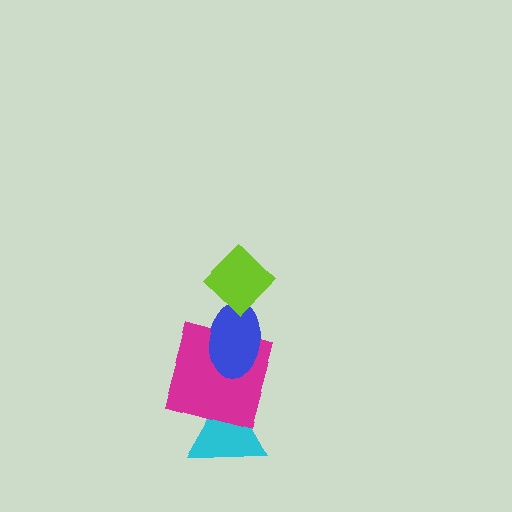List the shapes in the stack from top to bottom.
From top to bottom: the lime diamond, the blue ellipse, the magenta square, the cyan triangle.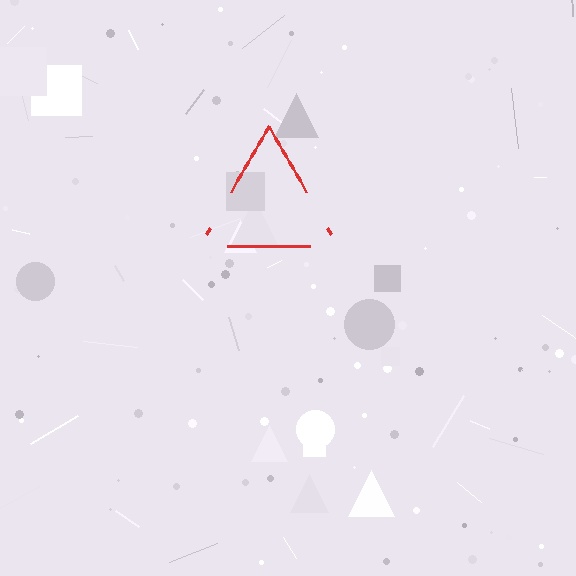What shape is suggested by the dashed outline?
The dashed outline suggests a triangle.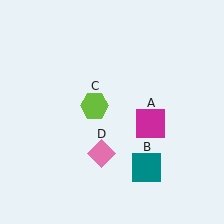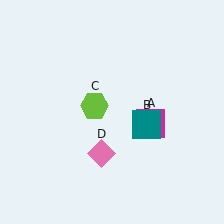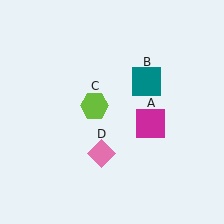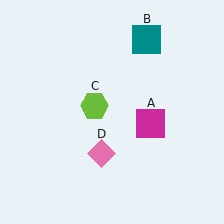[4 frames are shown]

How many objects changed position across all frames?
1 object changed position: teal square (object B).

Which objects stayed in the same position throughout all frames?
Magenta square (object A) and lime hexagon (object C) and pink diamond (object D) remained stationary.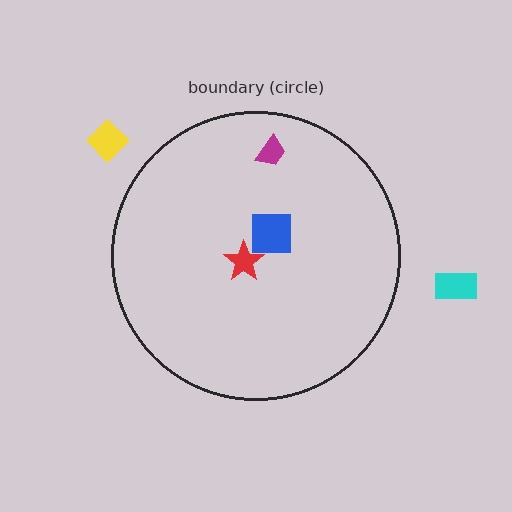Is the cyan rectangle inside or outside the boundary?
Outside.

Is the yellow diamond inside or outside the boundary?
Outside.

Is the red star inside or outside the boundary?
Inside.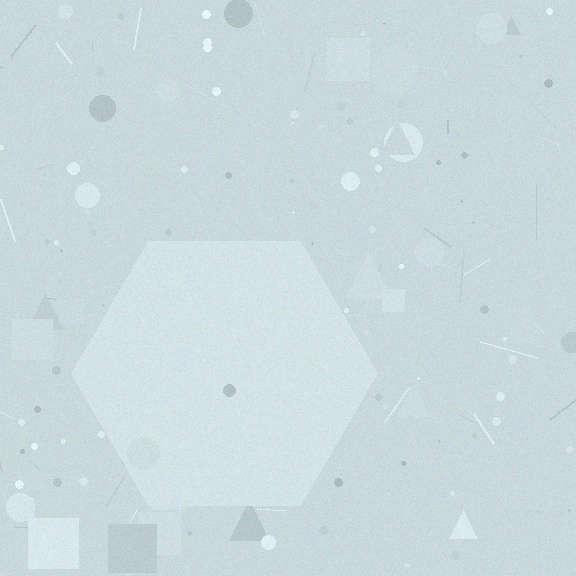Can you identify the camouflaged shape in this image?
The camouflaged shape is a hexagon.